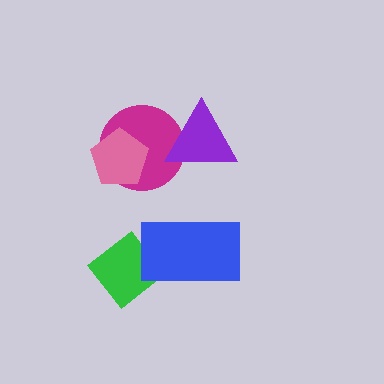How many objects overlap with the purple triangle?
1 object overlaps with the purple triangle.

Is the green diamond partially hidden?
Yes, it is partially covered by another shape.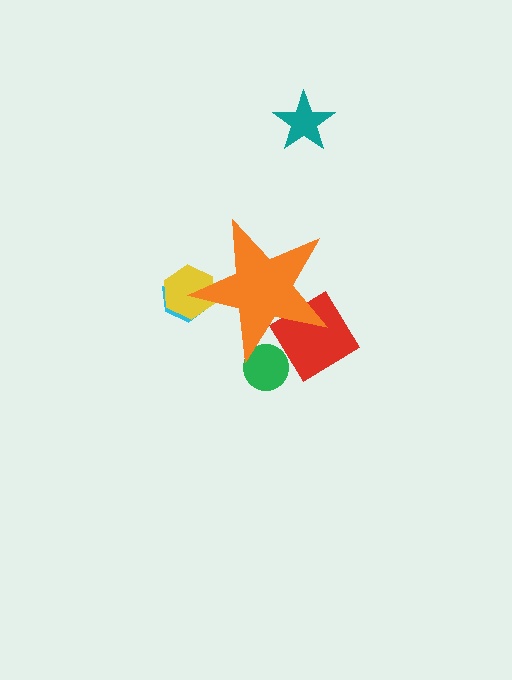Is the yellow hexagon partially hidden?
Yes, the yellow hexagon is partially hidden behind the orange star.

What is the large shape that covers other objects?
An orange star.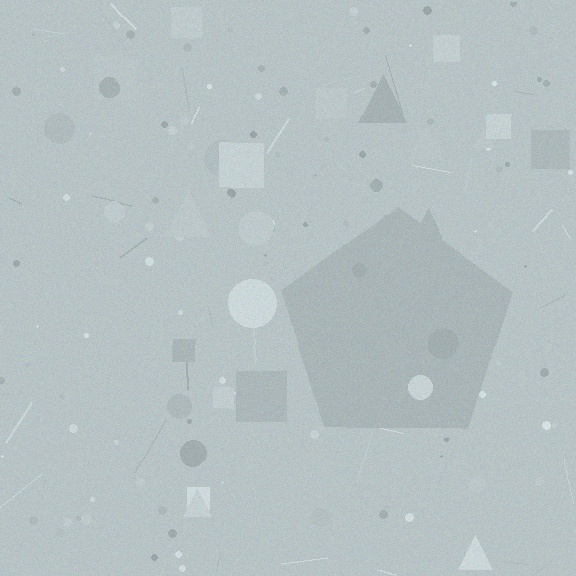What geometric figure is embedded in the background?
A pentagon is embedded in the background.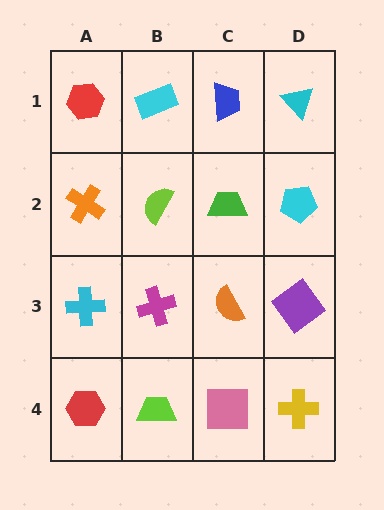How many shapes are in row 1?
4 shapes.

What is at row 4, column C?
A pink square.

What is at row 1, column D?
A cyan triangle.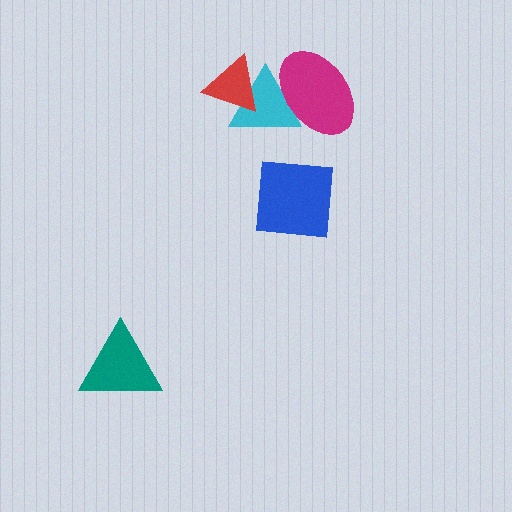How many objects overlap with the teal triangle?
0 objects overlap with the teal triangle.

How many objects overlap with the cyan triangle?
2 objects overlap with the cyan triangle.